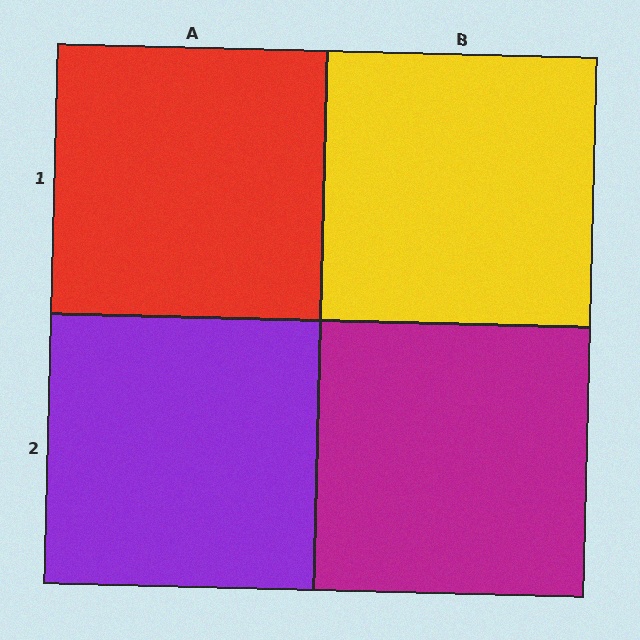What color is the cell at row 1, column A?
Red.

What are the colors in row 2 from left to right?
Purple, magenta.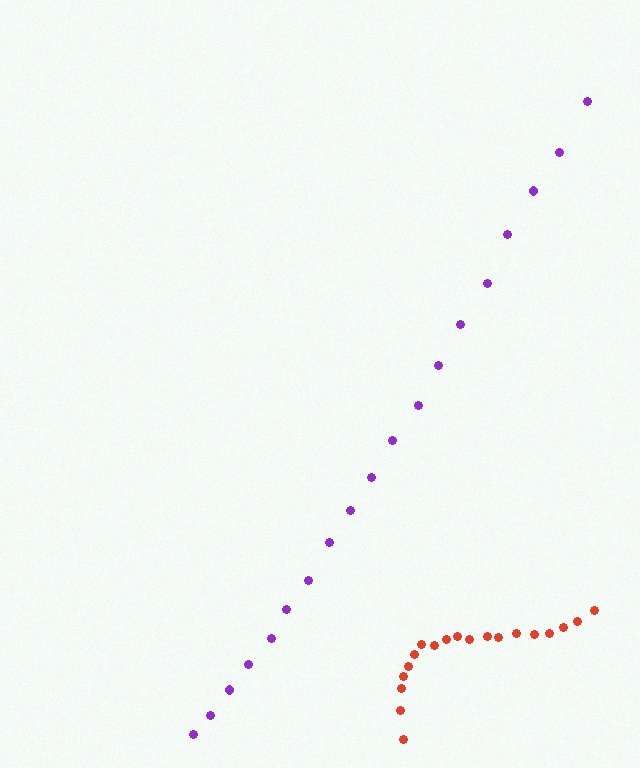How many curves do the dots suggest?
There are 2 distinct paths.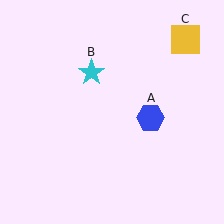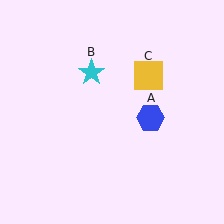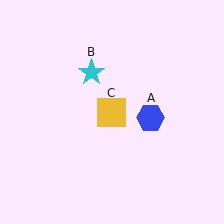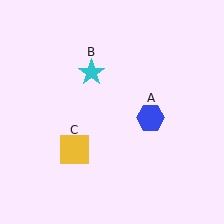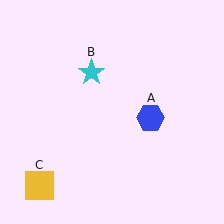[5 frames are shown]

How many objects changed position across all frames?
1 object changed position: yellow square (object C).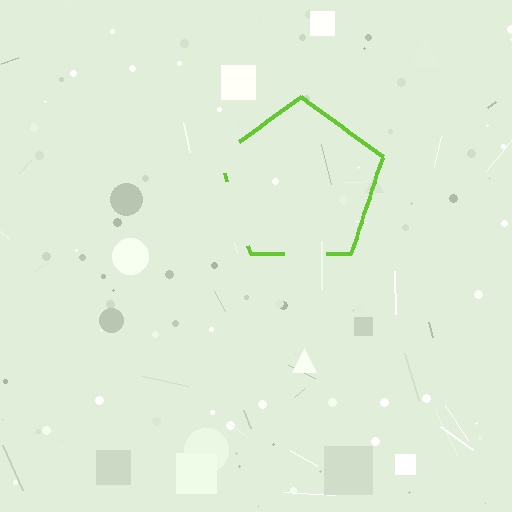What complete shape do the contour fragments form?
The contour fragments form a pentagon.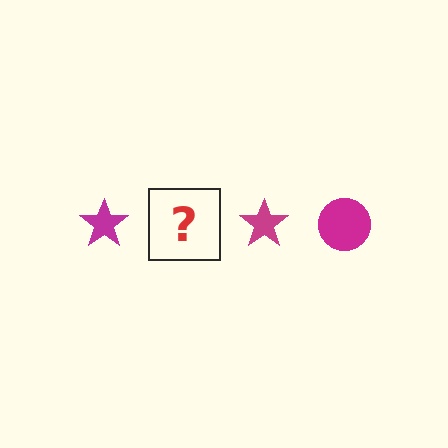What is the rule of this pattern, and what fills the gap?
The rule is that the pattern cycles through star, circle shapes in magenta. The gap should be filled with a magenta circle.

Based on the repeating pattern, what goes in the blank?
The blank should be a magenta circle.